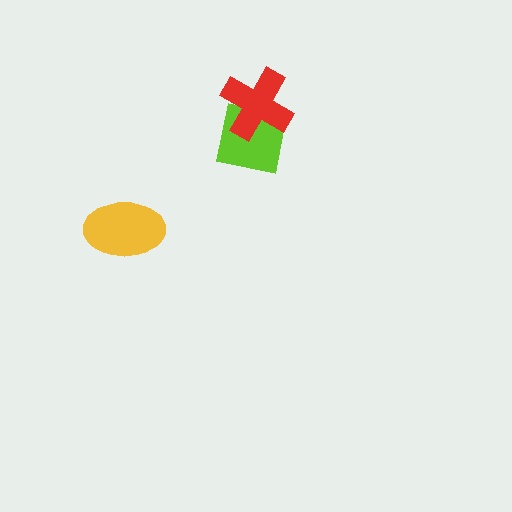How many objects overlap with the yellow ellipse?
0 objects overlap with the yellow ellipse.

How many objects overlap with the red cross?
1 object overlaps with the red cross.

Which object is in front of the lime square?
The red cross is in front of the lime square.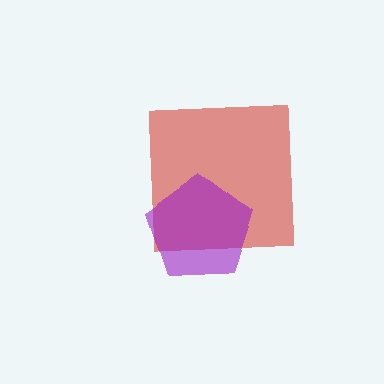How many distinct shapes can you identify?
There are 2 distinct shapes: a red square, a purple pentagon.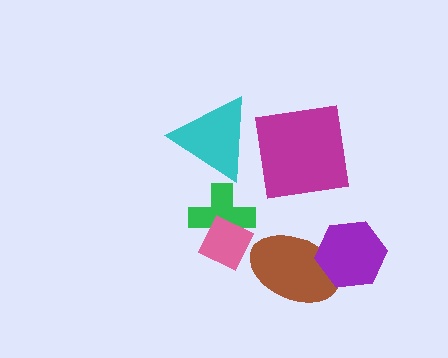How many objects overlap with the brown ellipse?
1 object overlaps with the brown ellipse.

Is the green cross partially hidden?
Yes, it is partially covered by another shape.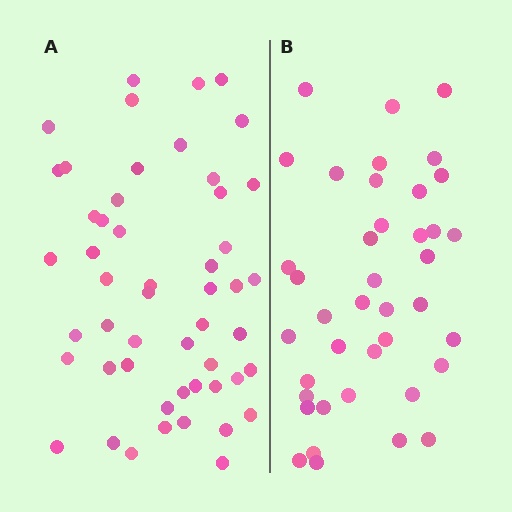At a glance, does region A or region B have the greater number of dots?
Region A (the left region) has more dots.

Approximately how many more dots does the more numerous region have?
Region A has roughly 12 or so more dots than region B.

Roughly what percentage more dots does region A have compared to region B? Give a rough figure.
About 30% more.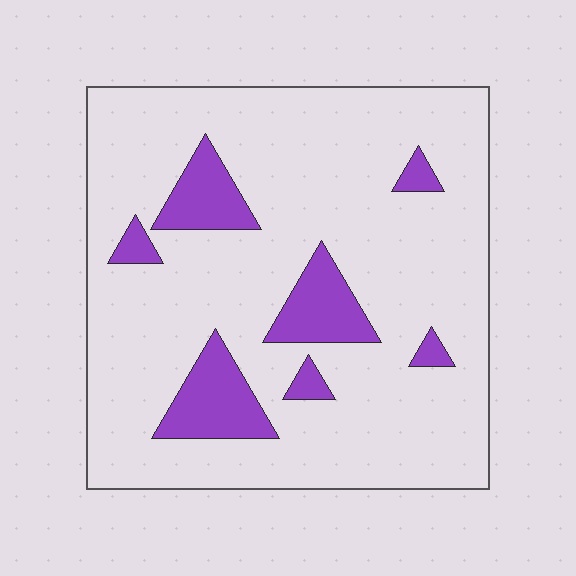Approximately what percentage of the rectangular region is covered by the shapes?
Approximately 15%.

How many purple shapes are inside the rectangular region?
7.